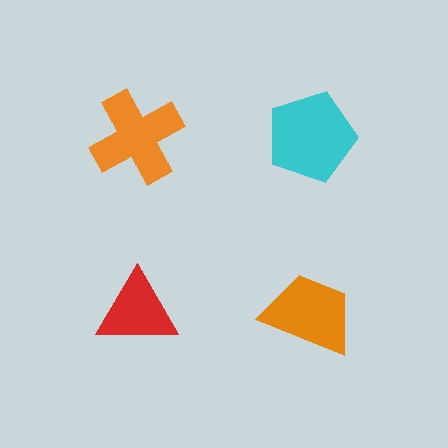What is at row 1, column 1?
An orange cross.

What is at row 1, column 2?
A cyan pentagon.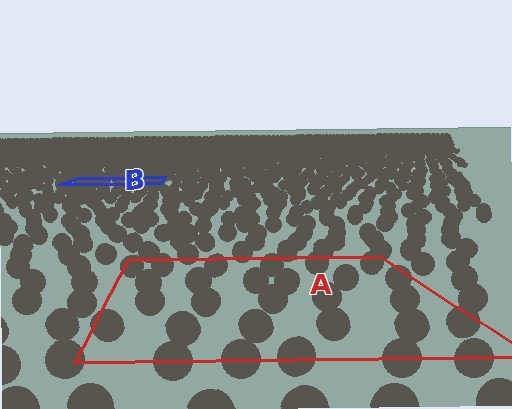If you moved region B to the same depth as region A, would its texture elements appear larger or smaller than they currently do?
They would appear larger. At a closer depth, the same texture elements are projected at a bigger on-screen size.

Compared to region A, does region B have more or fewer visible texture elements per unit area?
Region B has more texture elements per unit area — they are packed more densely because it is farther away.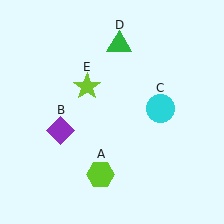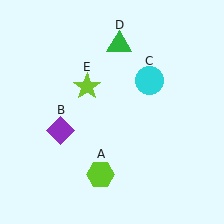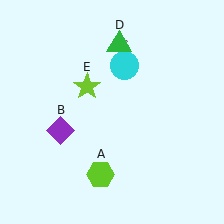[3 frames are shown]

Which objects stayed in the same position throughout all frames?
Lime hexagon (object A) and purple diamond (object B) and green triangle (object D) and lime star (object E) remained stationary.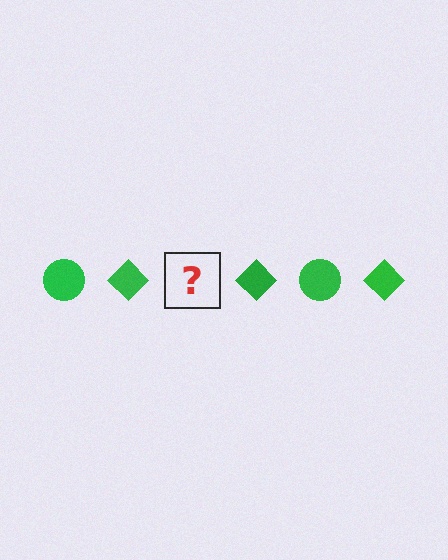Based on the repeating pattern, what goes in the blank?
The blank should be a green circle.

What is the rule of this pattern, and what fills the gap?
The rule is that the pattern cycles through circle, diamond shapes in green. The gap should be filled with a green circle.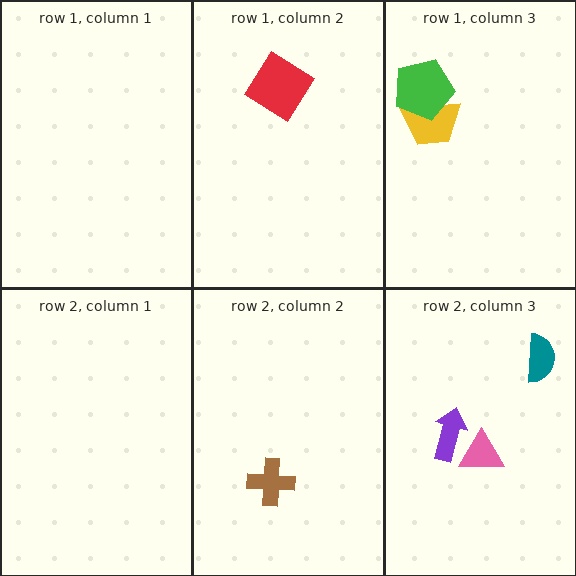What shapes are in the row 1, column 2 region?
The red diamond.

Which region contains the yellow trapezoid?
The row 1, column 3 region.